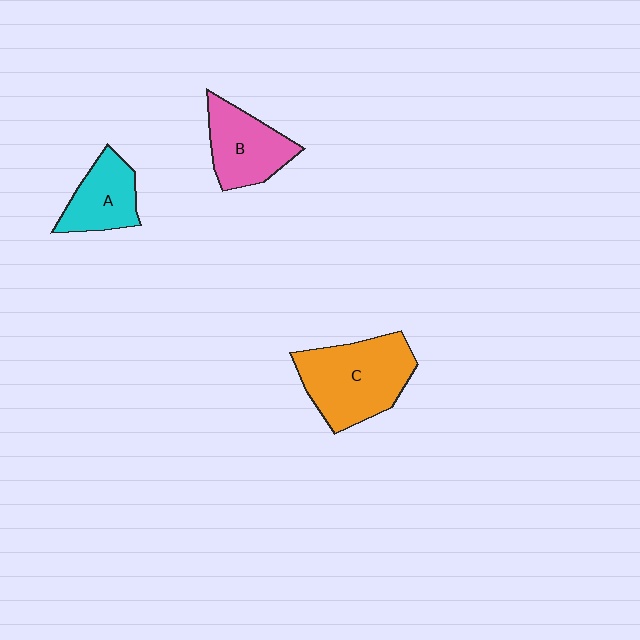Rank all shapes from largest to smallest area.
From largest to smallest: C (orange), B (pink), A (cyan).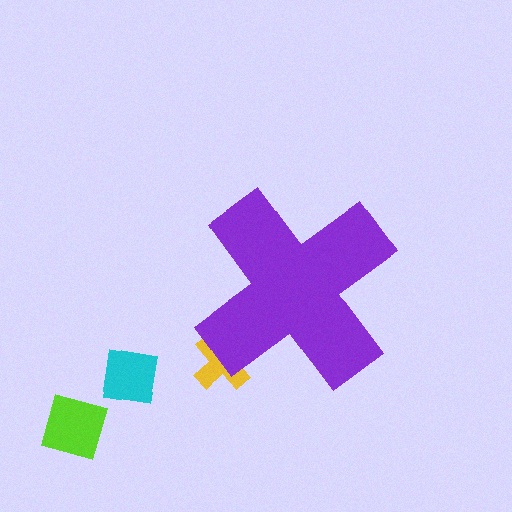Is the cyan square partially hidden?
No, the cyan square is fully visible.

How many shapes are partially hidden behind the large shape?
1 shape is partially hidden.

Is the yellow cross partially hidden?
Yes, the yellow cross is partially hidden behind the purple cross.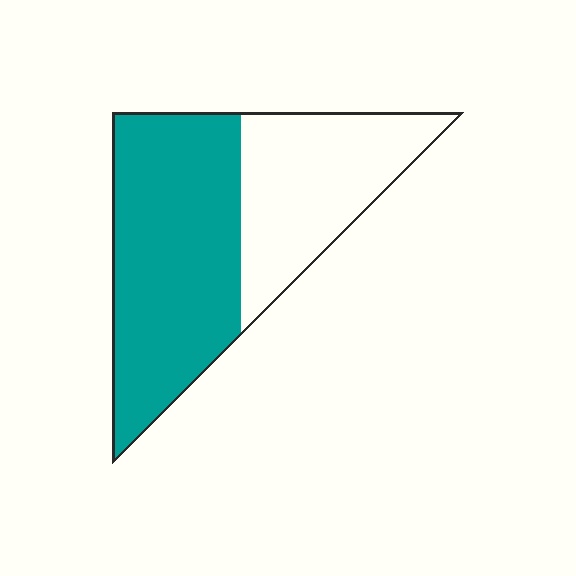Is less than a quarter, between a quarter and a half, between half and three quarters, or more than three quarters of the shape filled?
Between half and three quarters.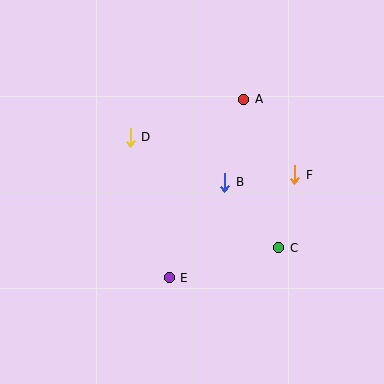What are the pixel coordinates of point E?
Point E is at (169, 278).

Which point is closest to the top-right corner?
Point A is closest to the top-right corner.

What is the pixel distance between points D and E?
The distance between D and E is 146 pixels.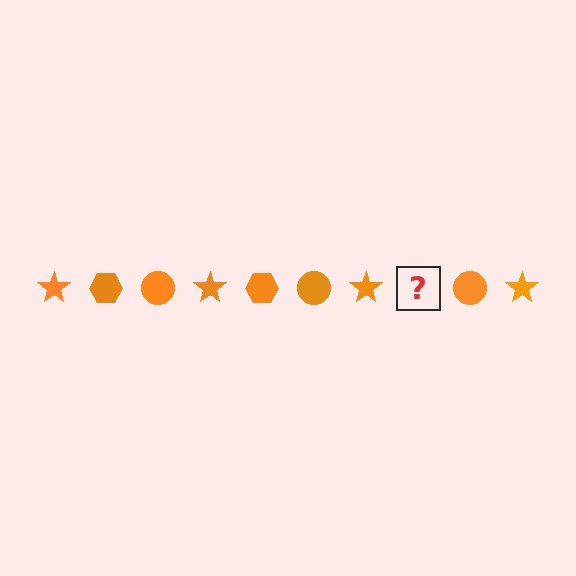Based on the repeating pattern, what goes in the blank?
The blank should be an orange hexagon.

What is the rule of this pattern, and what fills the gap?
The rule is that the pattern cycles through star, hexagon, circle shapes in orange. The gap should be filled with an orange hexagon.